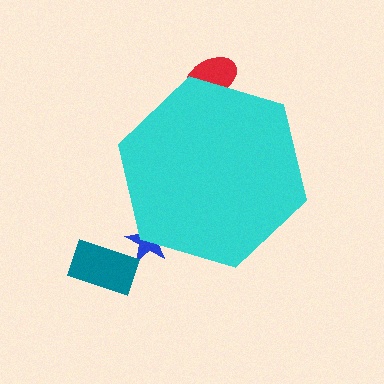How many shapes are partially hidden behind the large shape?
2 shapes are partially hidden.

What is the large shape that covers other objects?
A cyan hexagon.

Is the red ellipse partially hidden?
Yes, the red ellipse is partially hidden behind the cyan hexagon.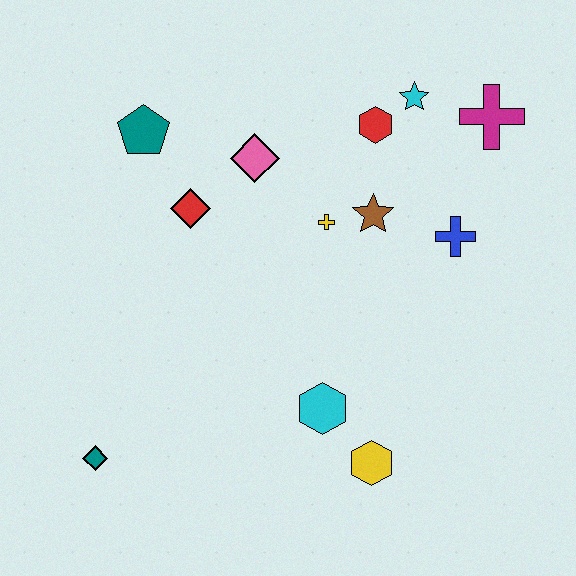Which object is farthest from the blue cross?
The teal diamond is farthest from the blue cross.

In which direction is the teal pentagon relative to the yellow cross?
The teal pentagon is to the left of the yellow cross.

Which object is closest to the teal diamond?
The cyan hexagon is closest to the teal diamond.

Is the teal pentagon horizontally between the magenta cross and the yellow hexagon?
No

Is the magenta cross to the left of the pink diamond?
No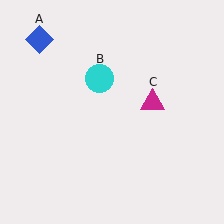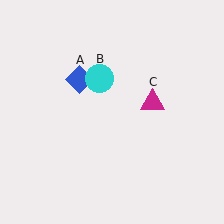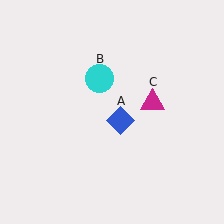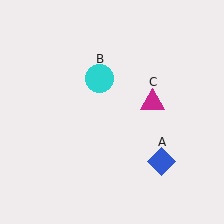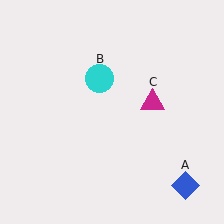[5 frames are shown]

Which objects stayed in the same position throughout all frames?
Cyan circle (object B) and magenta triangle (object C) remained stationary.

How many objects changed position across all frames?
1 object changed position: blue diamond (object A).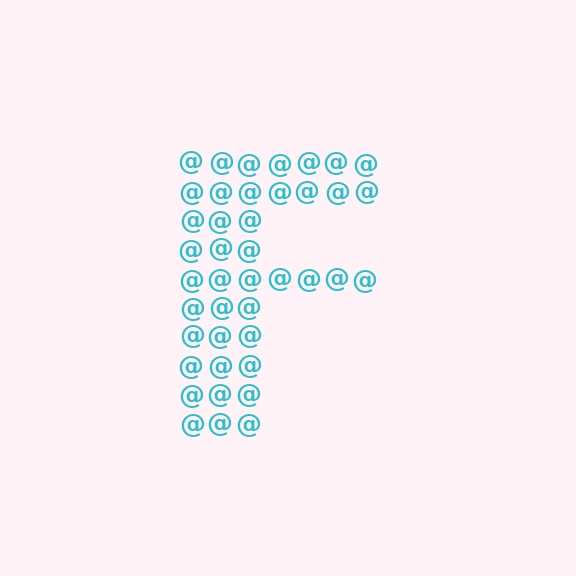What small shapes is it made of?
It is made of small at signs.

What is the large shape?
The large shape is the letter F.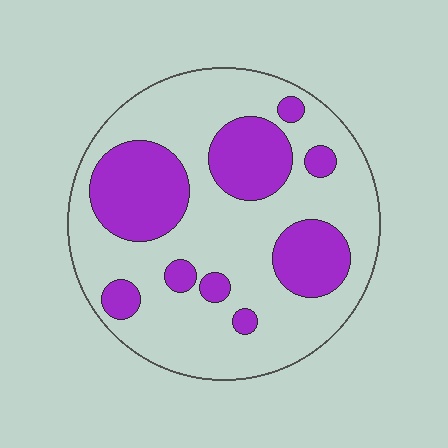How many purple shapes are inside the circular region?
9.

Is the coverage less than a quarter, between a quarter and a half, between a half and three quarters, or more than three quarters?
Between a quarter and a half.